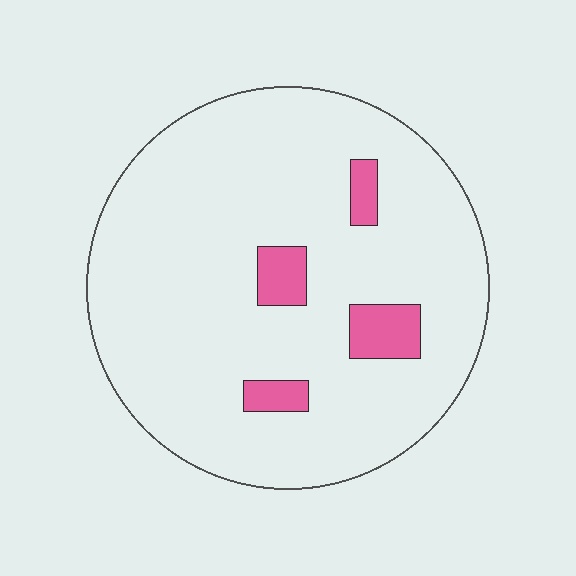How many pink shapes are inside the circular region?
4.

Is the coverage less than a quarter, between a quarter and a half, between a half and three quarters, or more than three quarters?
Less than a quarter.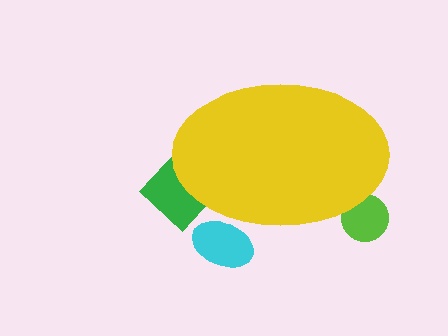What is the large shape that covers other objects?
A yellow ellipse.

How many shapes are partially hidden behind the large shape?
3 shapes are partially hidden.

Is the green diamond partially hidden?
Yes, the green diamond is partially hidden behind the yellow ellipse.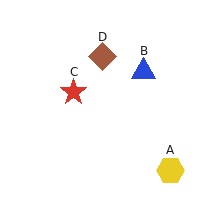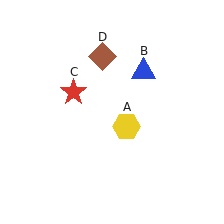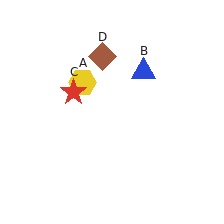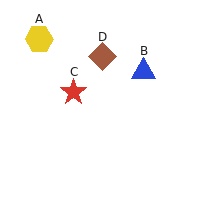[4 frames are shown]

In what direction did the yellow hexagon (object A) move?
The yellow hexagon (object A) moved up and to the left.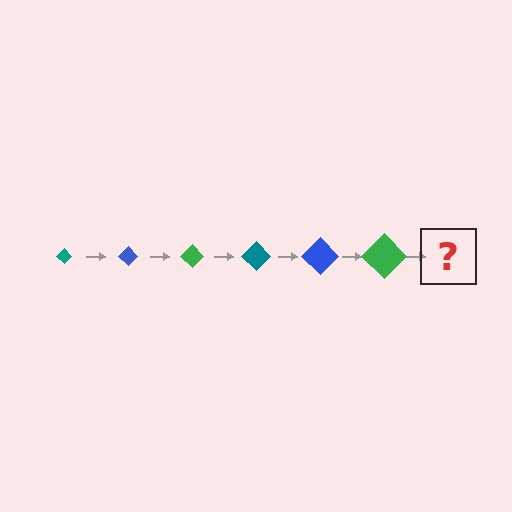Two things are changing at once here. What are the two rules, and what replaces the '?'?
The two rules are that the diamond grows larger each step and the color cycles through teal, blue, and green. The '?' should be a teal diamond, larger than the previous one.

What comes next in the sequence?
The next element should be a teal diamond, larger than the previous one.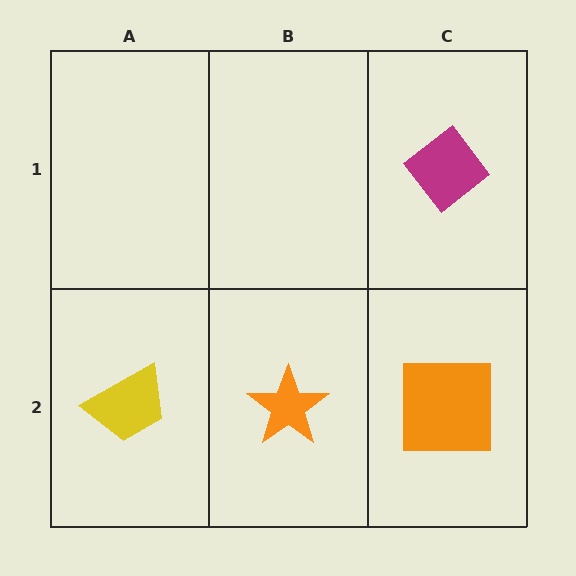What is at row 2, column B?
An orange star.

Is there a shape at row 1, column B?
No, that cell is empty.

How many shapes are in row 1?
1 shape.